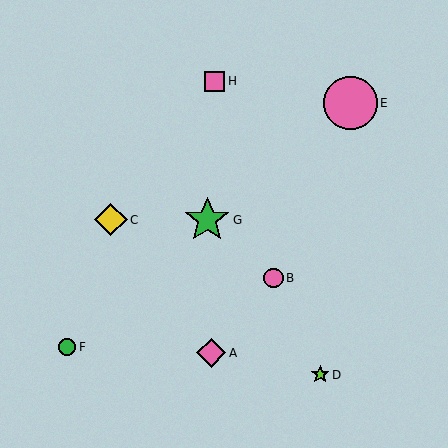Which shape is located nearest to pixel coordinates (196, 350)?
The pink diamond (labeled A) at (211, 353) is nearest to that location.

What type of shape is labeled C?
Shape C is a yellow diamond.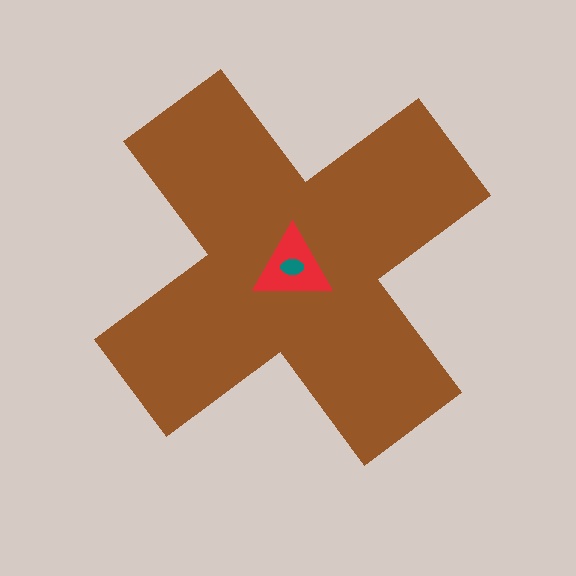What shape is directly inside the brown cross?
The red triangle.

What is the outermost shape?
The brown cross.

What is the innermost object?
The teal ellipse.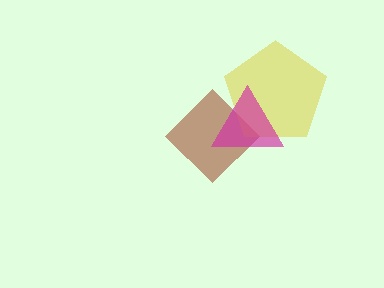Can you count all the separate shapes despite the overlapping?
Yes, there are 3 separate shapes.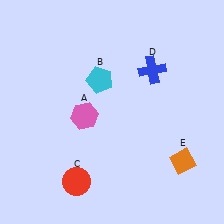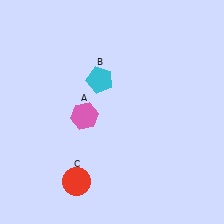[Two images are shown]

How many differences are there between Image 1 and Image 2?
There are 2 differences between the two images.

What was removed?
The blue cross (D), the orange diamond (E) were removed in Image 2.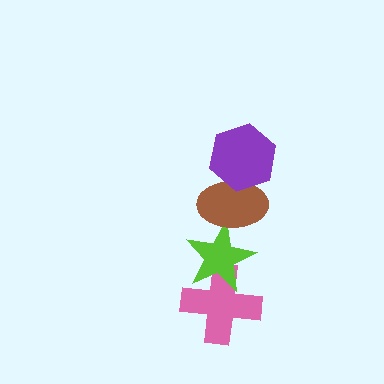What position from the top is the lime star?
The lime star is 3rd from the top.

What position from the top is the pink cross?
The pink cross is 4th from the top.